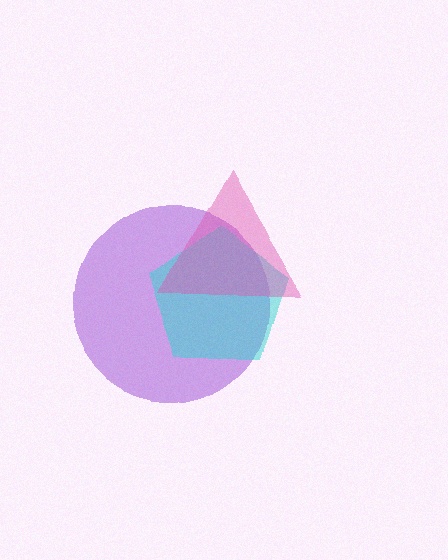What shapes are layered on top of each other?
The layered shapes are: a purple circle, a cyan pentagon, a pink triangle.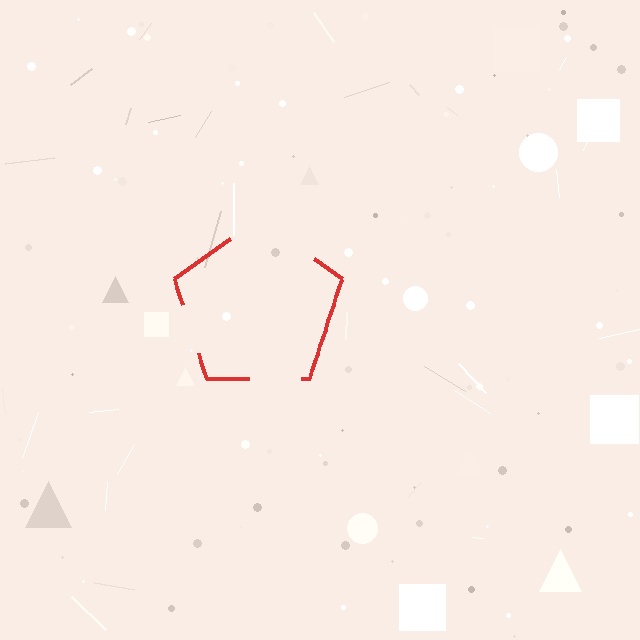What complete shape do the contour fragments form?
The contour fragments form a pentagon.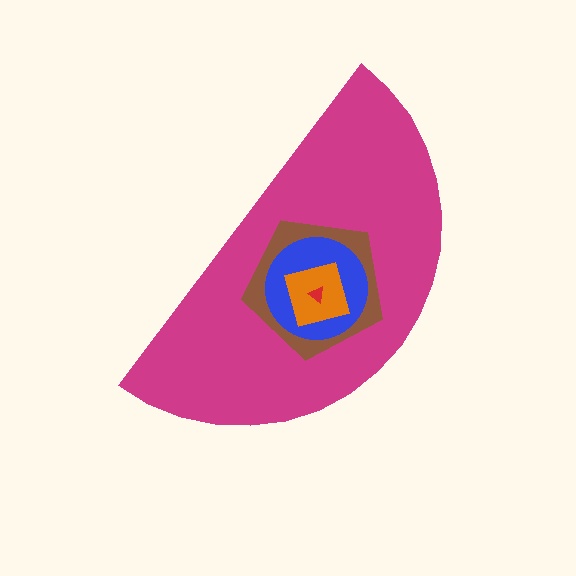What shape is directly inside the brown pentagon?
The blue circle.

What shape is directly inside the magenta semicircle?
The brown pentagon.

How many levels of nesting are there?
5.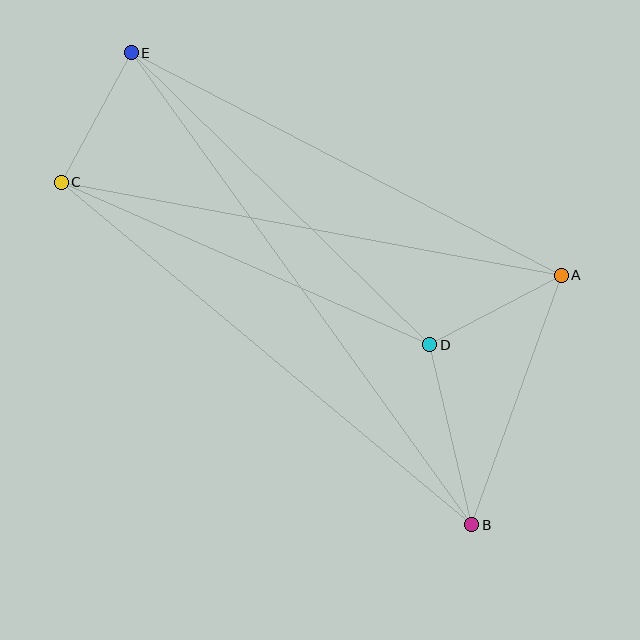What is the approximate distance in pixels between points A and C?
The distance between A and C is approximately 508 pixels.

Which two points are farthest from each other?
Points B and E are farthest from each other.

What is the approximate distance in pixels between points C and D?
The distance between C and D is approximately 403 pixels.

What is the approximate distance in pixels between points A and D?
The distance between A and D is approximately 149 pixels.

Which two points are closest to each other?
Points C and E are closest to each other.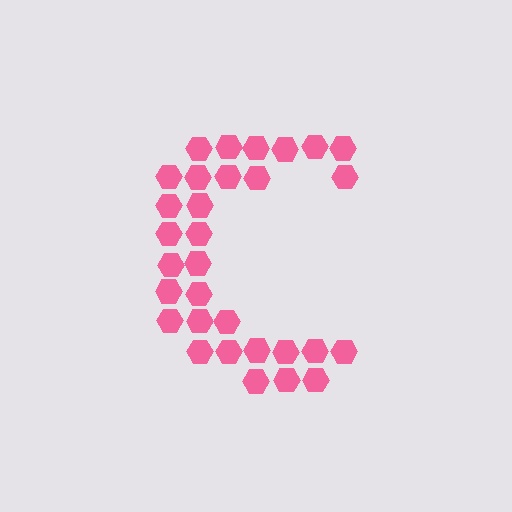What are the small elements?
The small elements are hexagons.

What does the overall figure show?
The overall figure shows the letter C.